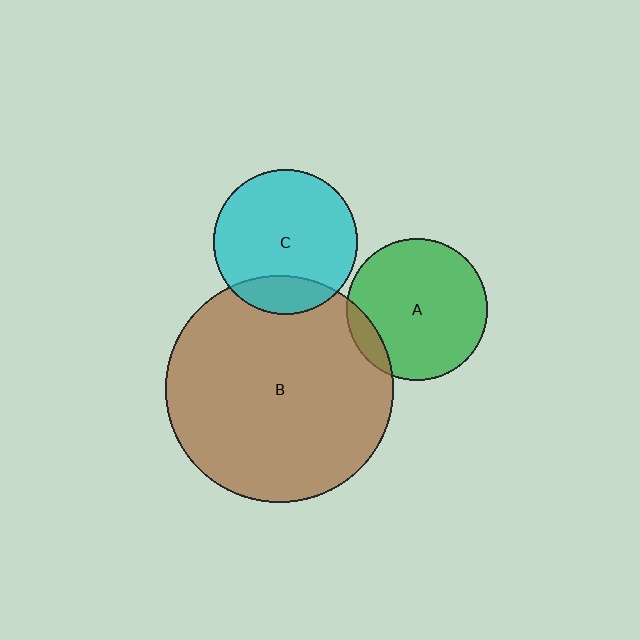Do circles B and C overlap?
Yes.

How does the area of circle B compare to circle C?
Approximately 2.5 times.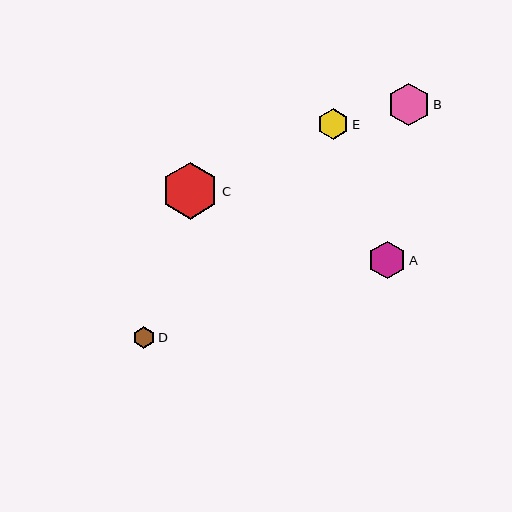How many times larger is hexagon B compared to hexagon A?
Hexagon B is approximately 1.1 times the size of hexagon A.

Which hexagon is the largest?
Hexagon C is the largest with a size of approximately 57 pixels.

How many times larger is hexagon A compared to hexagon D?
Hexagon A is approximately 1.7 times the size of hexagon D.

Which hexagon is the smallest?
Hexagon D is the smallest with a size of approximately 22 pixels.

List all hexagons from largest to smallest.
From largest to smallest: C, B, A, E, D.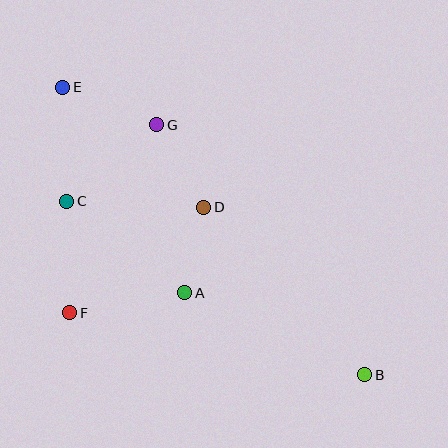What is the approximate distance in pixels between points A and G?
The distance between A and G is approximately 171 pixels.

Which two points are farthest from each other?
Points B and E are farthest from each other.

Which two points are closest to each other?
Points A and D are closest to each other.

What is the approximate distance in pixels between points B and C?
The distance between B and C is approximately 345 pixels.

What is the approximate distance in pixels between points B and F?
The distance between B and F is approximately 302 pixels.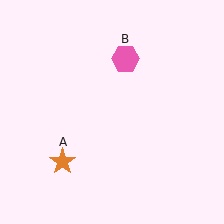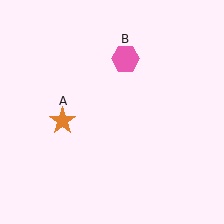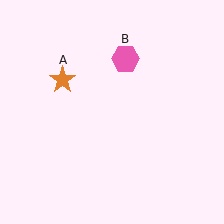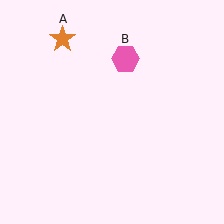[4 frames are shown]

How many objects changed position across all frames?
1 object changed position: orange star (object A).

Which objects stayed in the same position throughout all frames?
Pink hexagon (object B) remained stationary.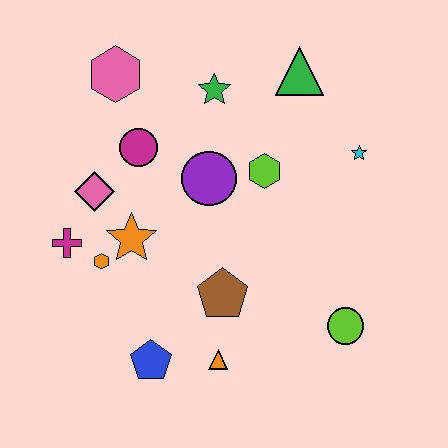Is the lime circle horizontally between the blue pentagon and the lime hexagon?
No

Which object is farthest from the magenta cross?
The cyan star is farthest from the magenta cross.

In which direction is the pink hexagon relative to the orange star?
The pink hexagon is above the orange star.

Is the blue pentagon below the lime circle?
Yes